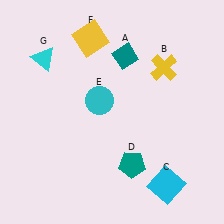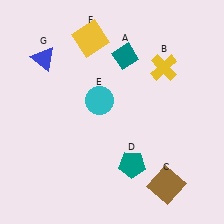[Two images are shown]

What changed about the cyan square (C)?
In Image 1, C is cyan. In Image 2, it changed to brown.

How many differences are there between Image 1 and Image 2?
There are 2 differences between the two images.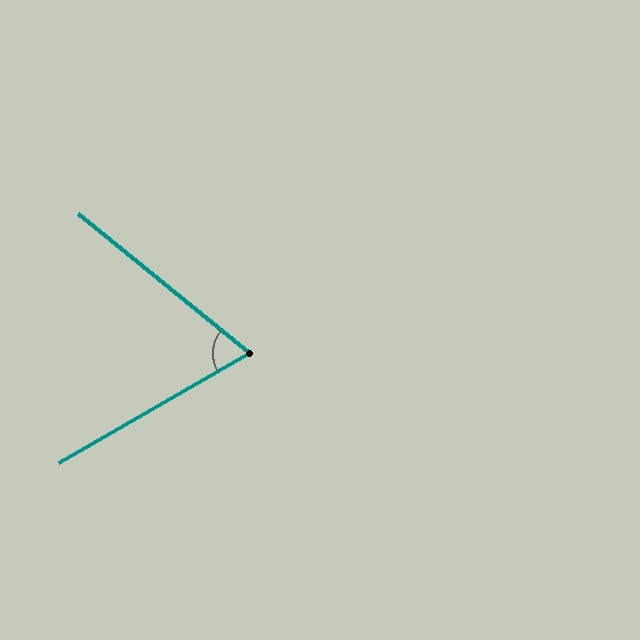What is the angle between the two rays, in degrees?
Approximately 69 degrees.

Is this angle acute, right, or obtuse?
It is acute.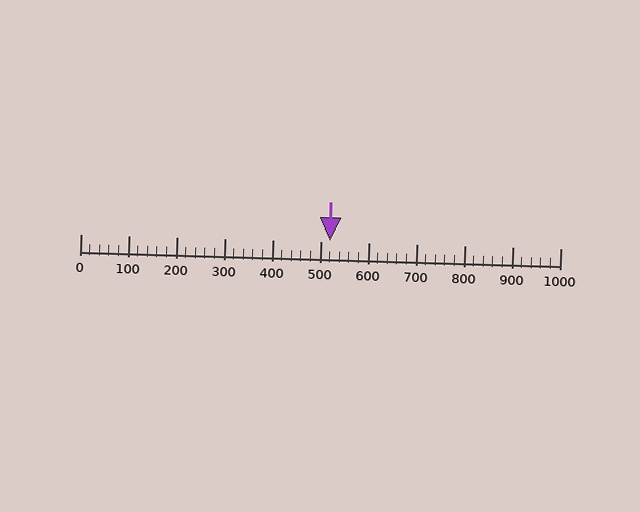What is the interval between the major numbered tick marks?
The major tick marks are spaced 100 units apart.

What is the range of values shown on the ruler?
The ruler shows values from 0 to 1000.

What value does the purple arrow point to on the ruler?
The purple arrow points to approximately 520.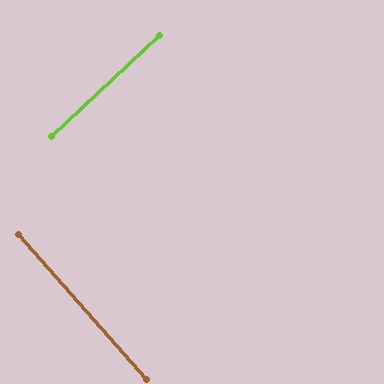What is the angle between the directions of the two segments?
Approximately 88 degrees.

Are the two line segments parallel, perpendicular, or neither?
Perpendicular — they meet at approximately 88°.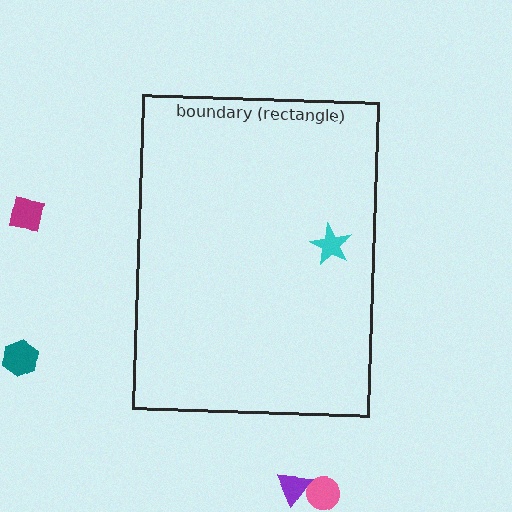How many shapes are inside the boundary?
1 inside, 4 outside.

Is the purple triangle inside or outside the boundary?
Outside.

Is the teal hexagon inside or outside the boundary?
Outside.